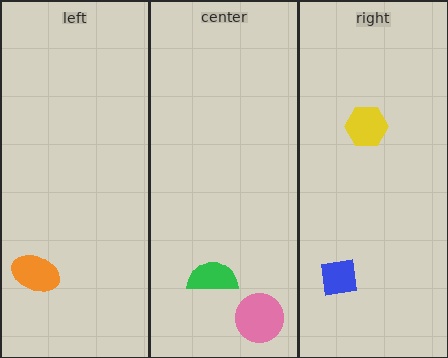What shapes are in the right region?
The yellow hexagon, the blue square.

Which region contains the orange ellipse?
The left region.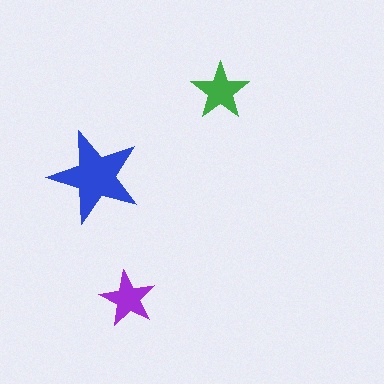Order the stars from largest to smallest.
the blue one, the green one, the purple one.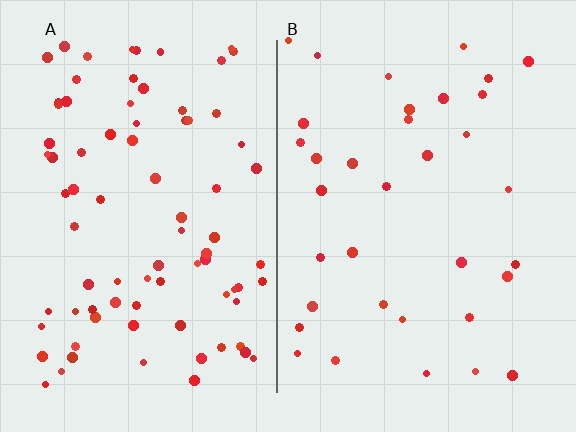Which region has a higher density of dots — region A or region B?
A (the left).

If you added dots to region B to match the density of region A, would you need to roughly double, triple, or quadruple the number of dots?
Approximately double.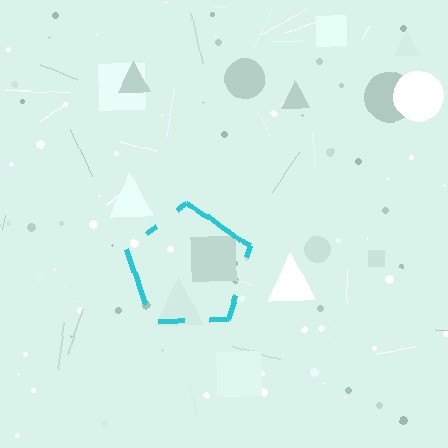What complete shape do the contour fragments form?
The contour fragments form a pentagon.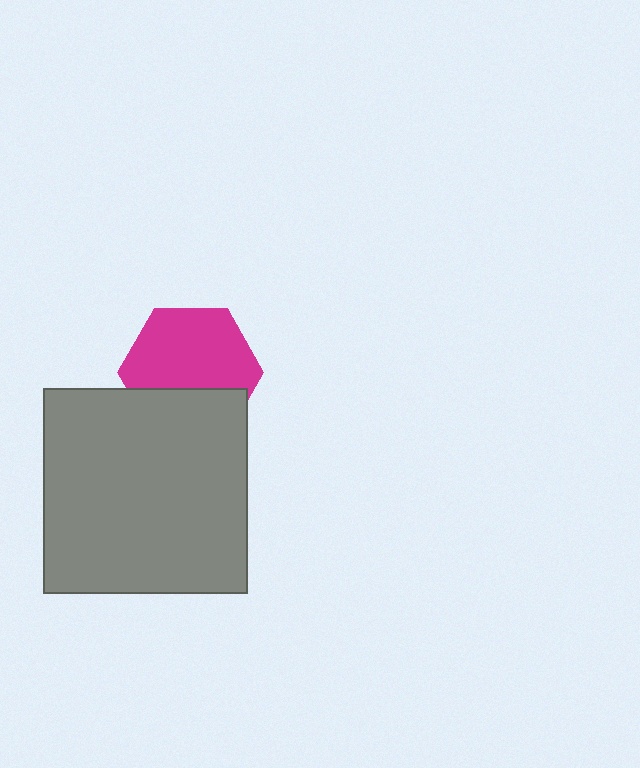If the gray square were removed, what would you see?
You would see the complete magenta hexagon.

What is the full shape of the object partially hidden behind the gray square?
The partially hidden object is a magenta hexagon.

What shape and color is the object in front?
The object in front is a gray square.